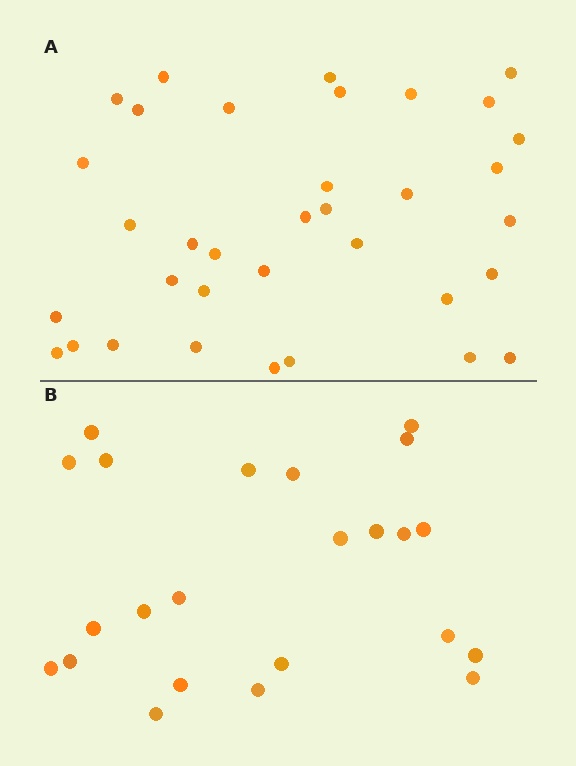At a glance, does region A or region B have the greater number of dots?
Region A (the top region) has more dots.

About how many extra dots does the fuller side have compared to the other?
Region A has roughly 12 or so more dots than region B.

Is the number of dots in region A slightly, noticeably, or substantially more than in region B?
Region A has substantially more. The ratio is roughly 1.5 to 1.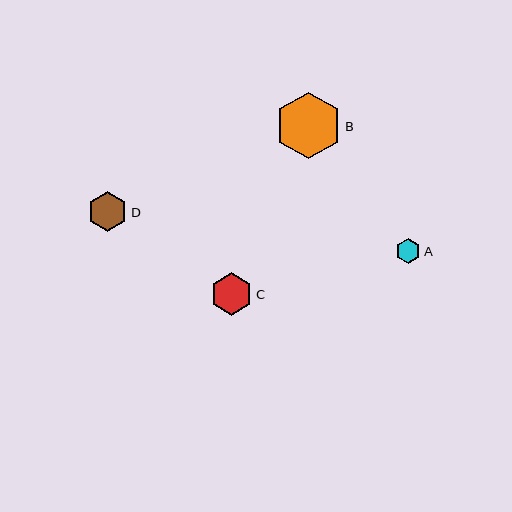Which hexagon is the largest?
Hexagon B is the largest with a size of approximately 67 pixels.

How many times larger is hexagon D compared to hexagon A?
Hexagon D is approximately 1.6 times the size of hexagon A.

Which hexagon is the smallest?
Hexagon A is the smallest with a size of approximately 25 pixels.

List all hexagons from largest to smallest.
From largest to smallest: B, C, D, A.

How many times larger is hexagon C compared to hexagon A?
Hexagon C is approximately 1.7 times the size of hexagon A.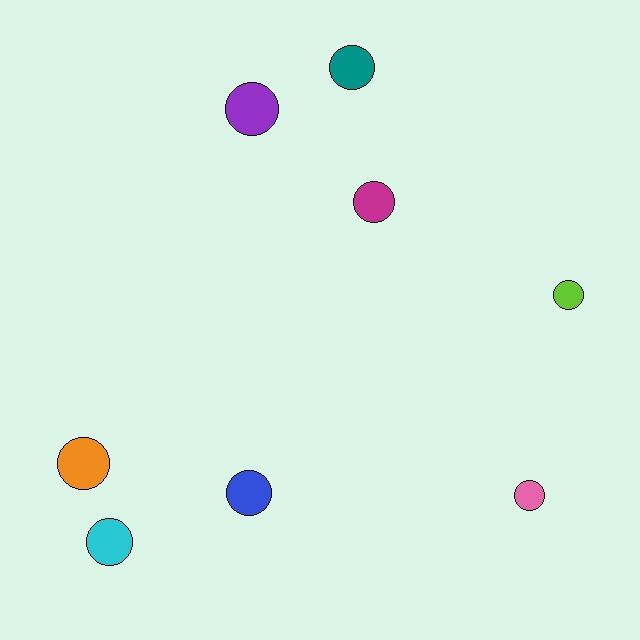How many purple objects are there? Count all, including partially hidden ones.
There is 1 purple object.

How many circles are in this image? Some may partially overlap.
There are 8 circles.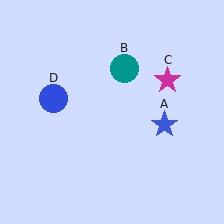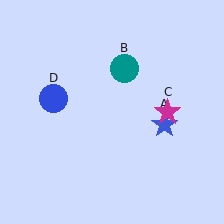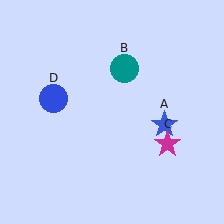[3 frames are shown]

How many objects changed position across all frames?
1 object changed position: magenta star (object C).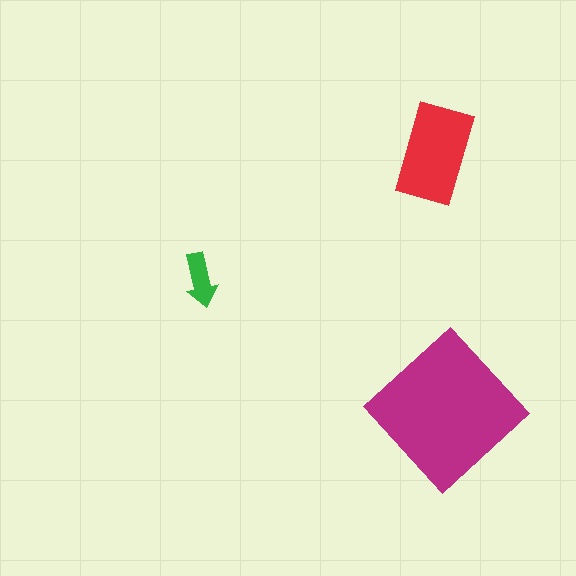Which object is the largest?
The magenta diamond.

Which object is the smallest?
The green arrow.